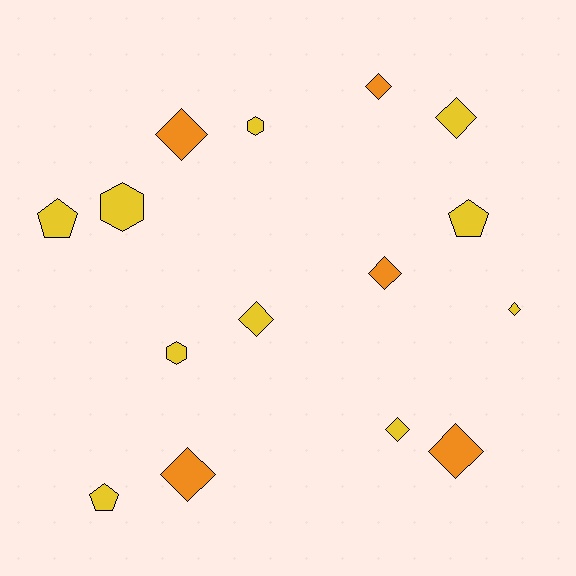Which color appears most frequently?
Yellow, with 10 objects.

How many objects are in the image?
There are 15 objects.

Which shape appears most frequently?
Diamond, with 9 objects.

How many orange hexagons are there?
There are no orange hexagons.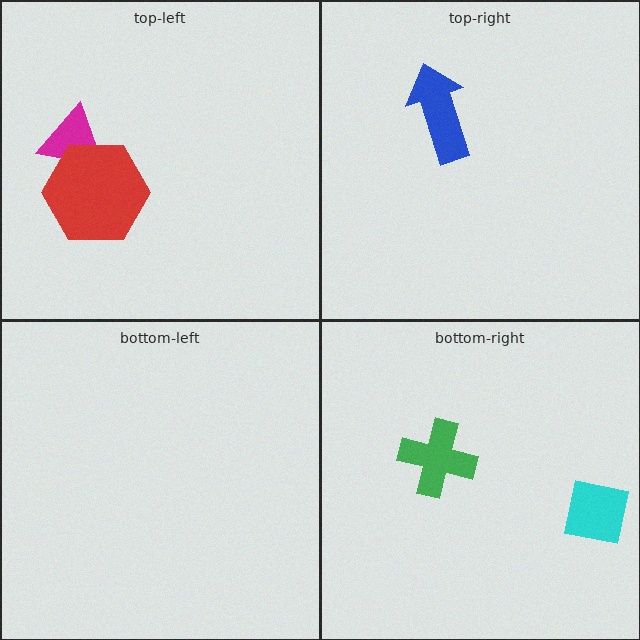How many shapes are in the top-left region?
2.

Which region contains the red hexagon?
The top-left region.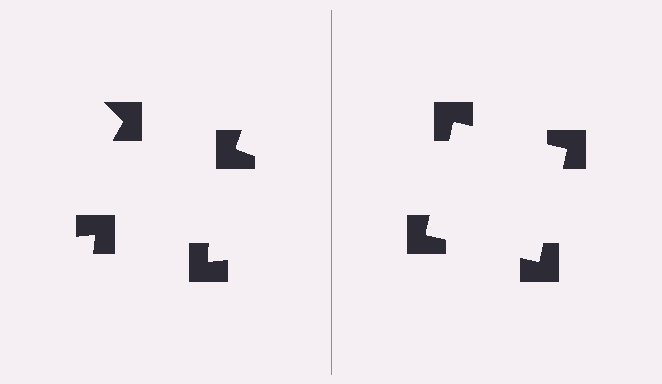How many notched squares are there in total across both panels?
8 — 4 on each side.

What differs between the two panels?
The notched squares are positioned identically on both sides; only the wedge orientations differ. On the right they align to a square; on the left they are misaligned.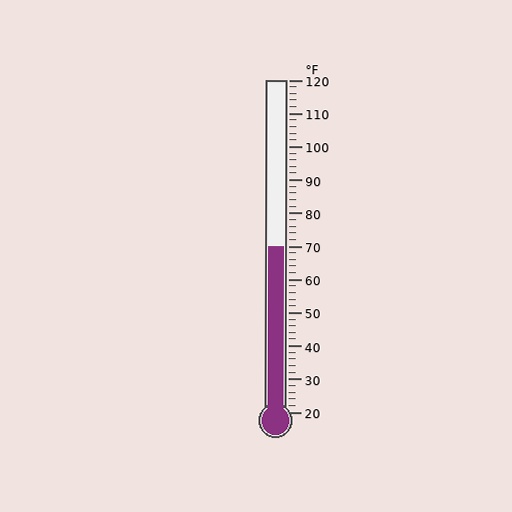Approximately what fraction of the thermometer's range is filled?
The thermometer is filled to approximately 50% of its range.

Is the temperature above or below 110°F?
The temperature is below 110°F.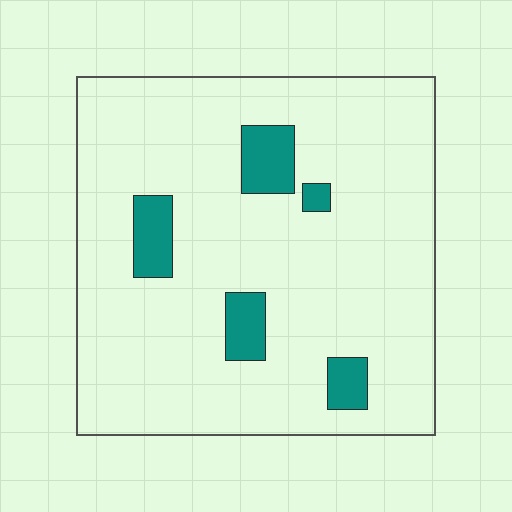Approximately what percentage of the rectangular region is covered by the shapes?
Approximately 10%.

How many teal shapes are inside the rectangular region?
5.